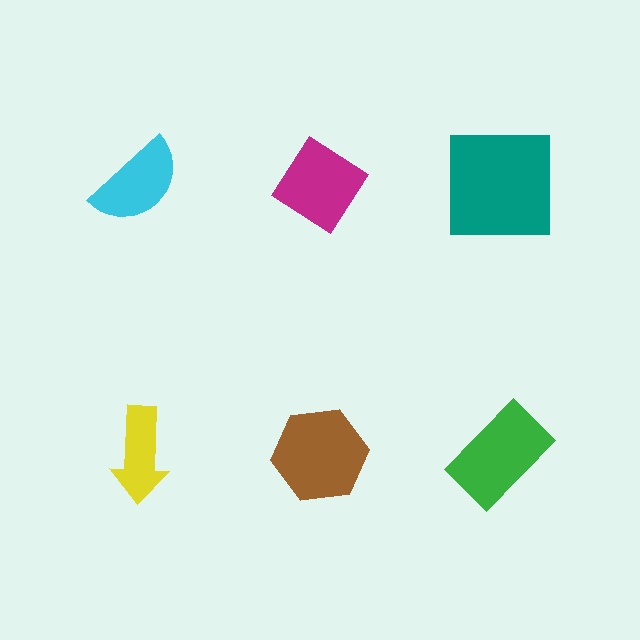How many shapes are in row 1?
3 shapes.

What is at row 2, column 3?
A green rectangle.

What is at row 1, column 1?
A cyan semicircle.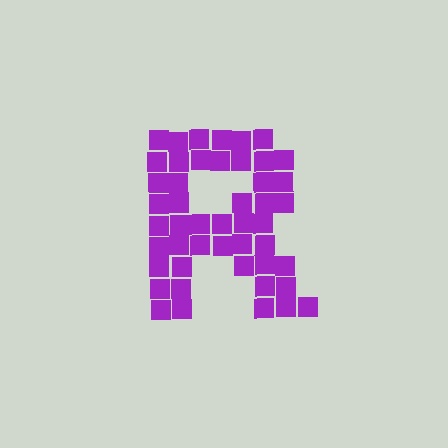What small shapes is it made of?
It is made of small squares.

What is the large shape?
The large shape is the letter R.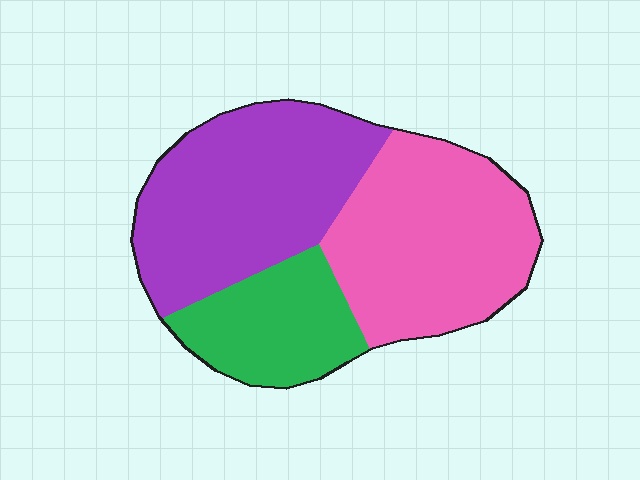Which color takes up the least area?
Green, at roughly 20%.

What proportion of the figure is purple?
Purple covers roughly 40% of the figure.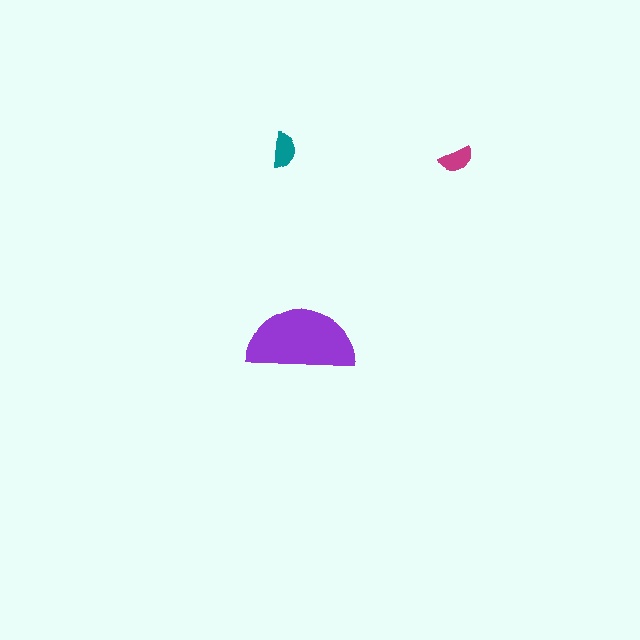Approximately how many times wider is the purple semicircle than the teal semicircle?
About 3 times wider.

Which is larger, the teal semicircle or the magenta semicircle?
The teal one.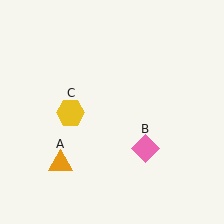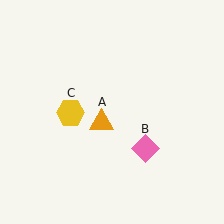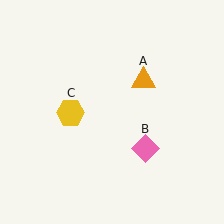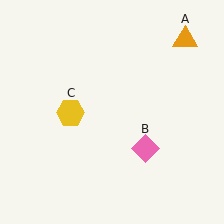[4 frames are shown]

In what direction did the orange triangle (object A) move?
The orange triangle (object A) moved up and to the right.